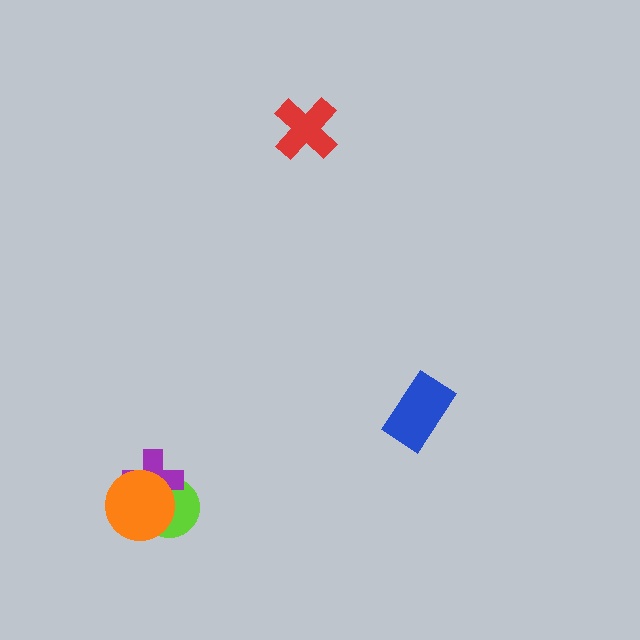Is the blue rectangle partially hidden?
No, no other shape covers it.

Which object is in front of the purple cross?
The orange circle is in front of the purple cross.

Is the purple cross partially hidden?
Yes, it is partially covered by another shape.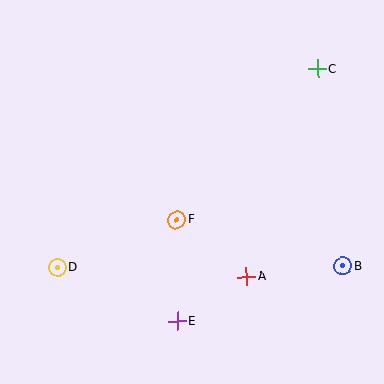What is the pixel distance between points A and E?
The distance between A and E is 82 pixels.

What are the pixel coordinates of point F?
Point F is at (176, 220).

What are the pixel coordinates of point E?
Point E is at (177, 321).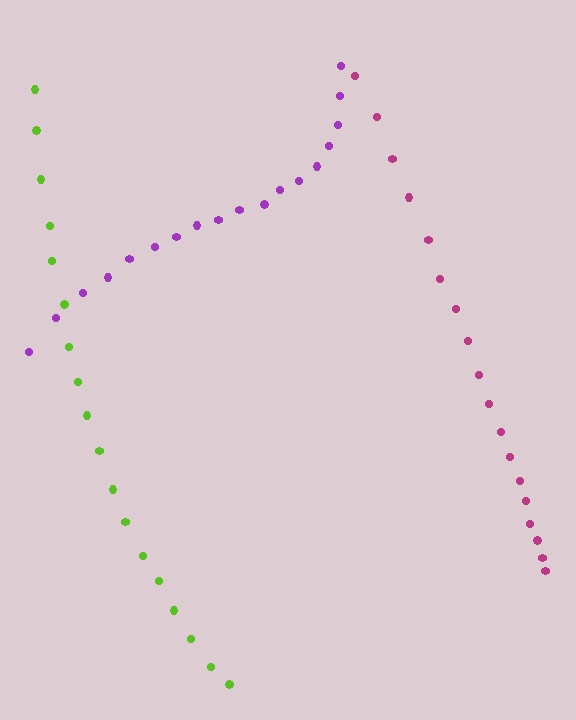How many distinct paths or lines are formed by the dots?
There are 3 distinct paths.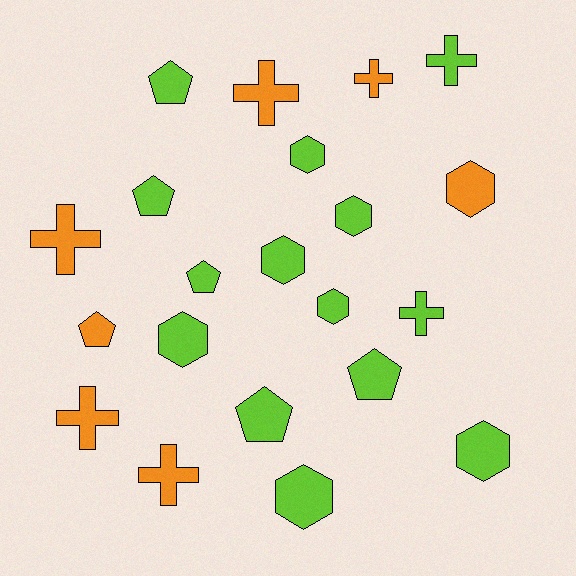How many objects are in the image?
There are 21 objects.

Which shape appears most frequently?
Hexagon, with 8 objects.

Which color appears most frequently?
Lime, with 14 objects.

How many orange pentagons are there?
There is 1 orange pentagon.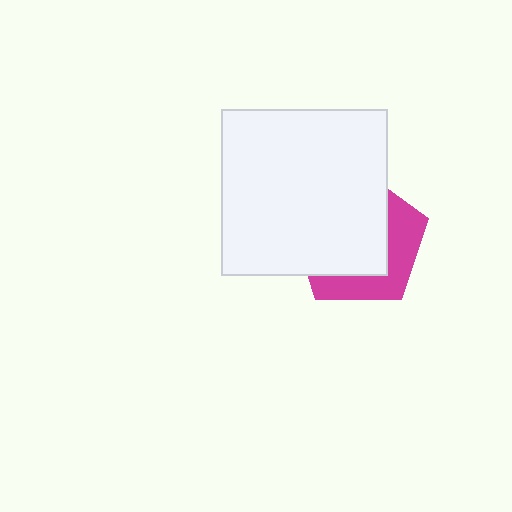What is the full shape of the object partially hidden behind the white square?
The partially hidden object is a magenta pentagon.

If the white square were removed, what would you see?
You would see the complete magenta pentagon.